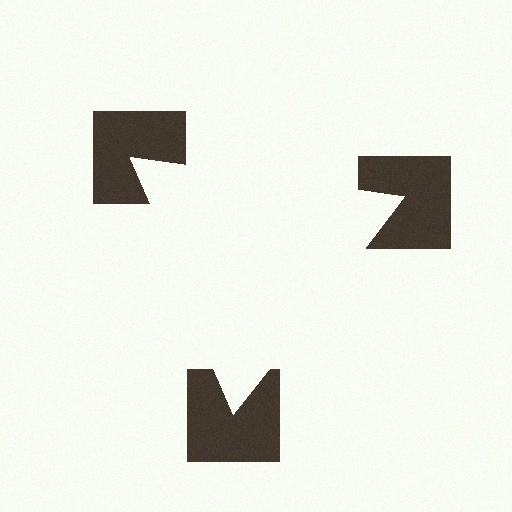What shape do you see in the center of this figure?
An illusory triangle — its edges are inferred from the aligned wedge cuts in the notched squares, not physically drawn.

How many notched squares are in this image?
There are 3 — one at each vertex of the illusory triangle.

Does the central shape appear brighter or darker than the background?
It typically appears slightly brighter than the background, even though no actual brightness change is drawn.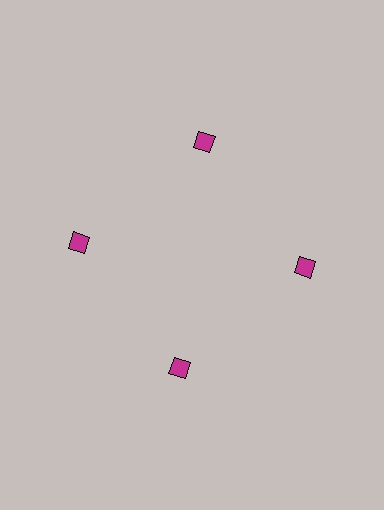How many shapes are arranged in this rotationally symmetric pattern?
There are 4 shapes, arranged in 4 groups of 1.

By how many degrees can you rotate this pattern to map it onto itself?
The pattern maps onto itself every 90 degrees of rotation.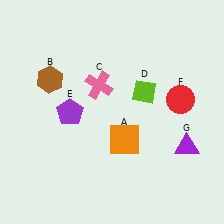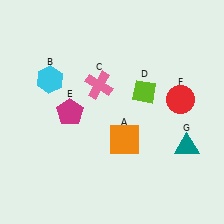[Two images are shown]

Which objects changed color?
B changed from brown to cyan. E changed from purple to magenta. G changed from purple to teal.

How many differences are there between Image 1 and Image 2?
There are 3 differences between the two images.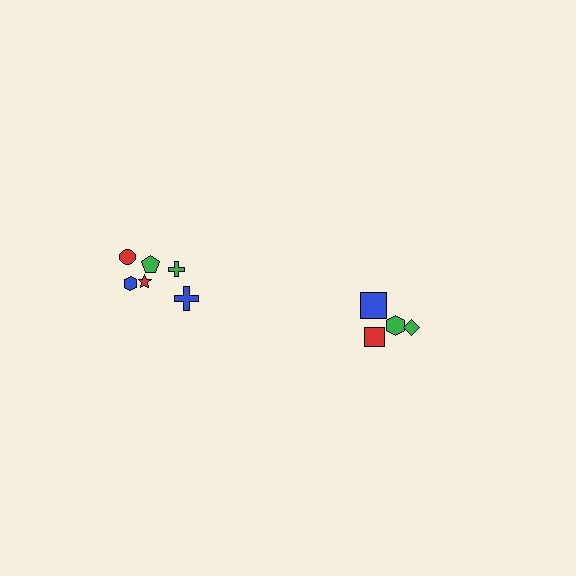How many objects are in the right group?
There are 4 objects.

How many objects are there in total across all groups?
There are 10 objects.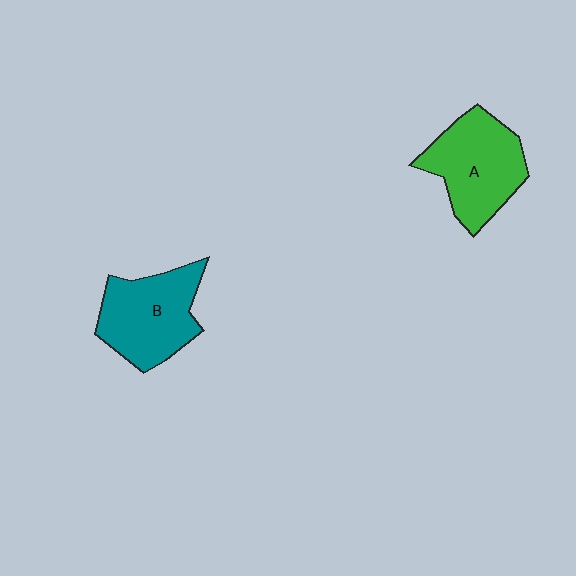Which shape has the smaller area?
Shape B (teal).